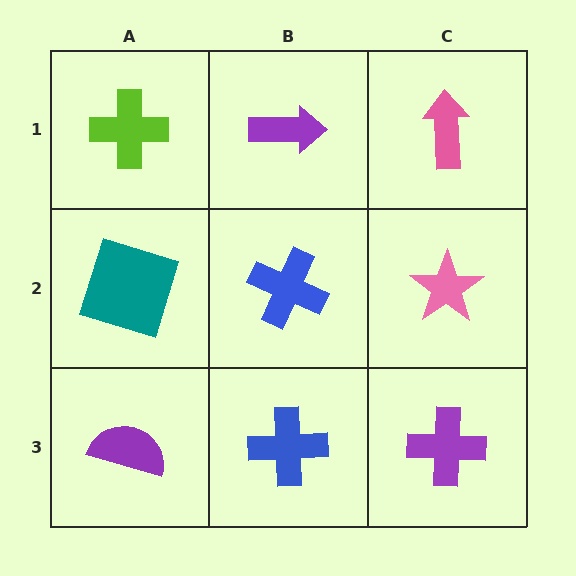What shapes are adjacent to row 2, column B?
A purple arrow (row 1, column B), a blue cross (row 3, column B), a teal square (row 2, column A), a pink star (row 2, column C).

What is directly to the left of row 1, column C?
A purple arrow.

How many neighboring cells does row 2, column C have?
3.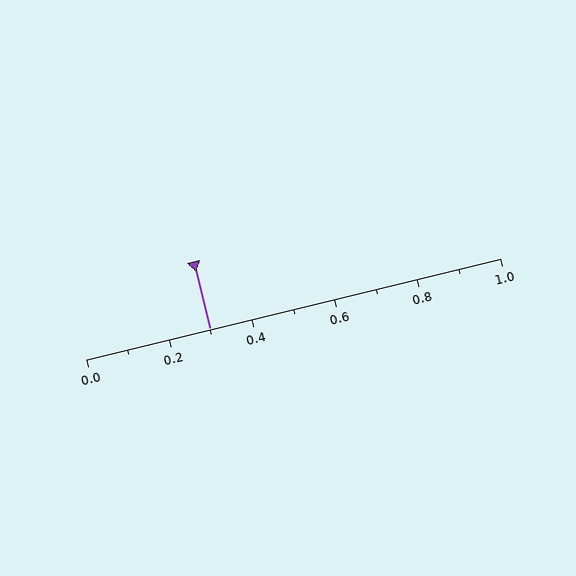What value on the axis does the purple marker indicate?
The marker indicates approximately 0.3.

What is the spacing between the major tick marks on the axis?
The major ticks are spaced 0.2 apart.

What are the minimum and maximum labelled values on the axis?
The axis runs from 0.0 to 1.0.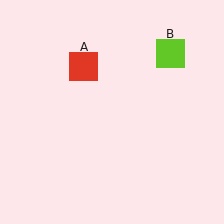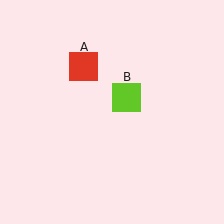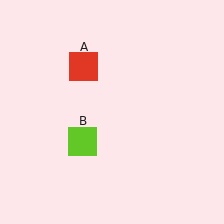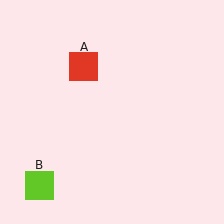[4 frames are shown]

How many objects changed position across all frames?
1 object changed position: lime square (object B).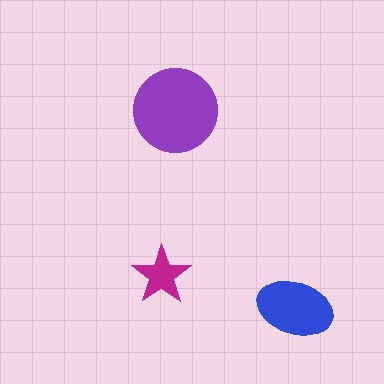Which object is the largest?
The purple circle.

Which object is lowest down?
The blue ellipse is bottommost.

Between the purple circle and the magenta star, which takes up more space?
The purple circle.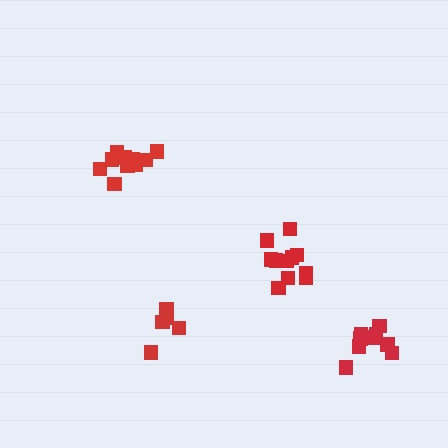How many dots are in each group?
Group 1: 11 dots, Group 2: 9 dots, Group 3: 10 dots, Group 4: 5 dots (35 total).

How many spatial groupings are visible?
There are 4 spatial groupings.